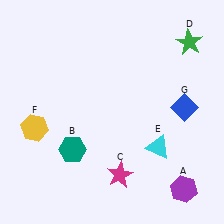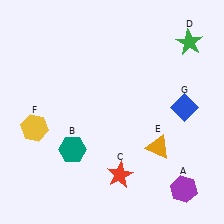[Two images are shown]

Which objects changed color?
C changed from magenta to red. E changed from cyan to orange.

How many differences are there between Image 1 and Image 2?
There are 2 differences between the two images.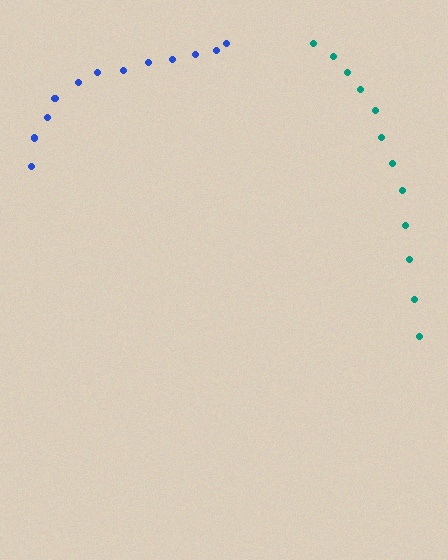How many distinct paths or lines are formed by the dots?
There are 2 distinct paths.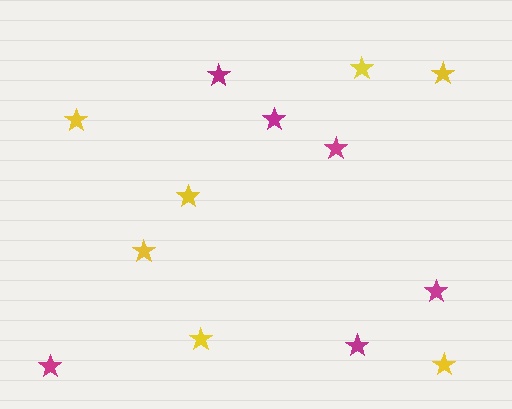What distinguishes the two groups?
There are 2 groups: one group of yellow stars (7) and one group of magenta stars (6).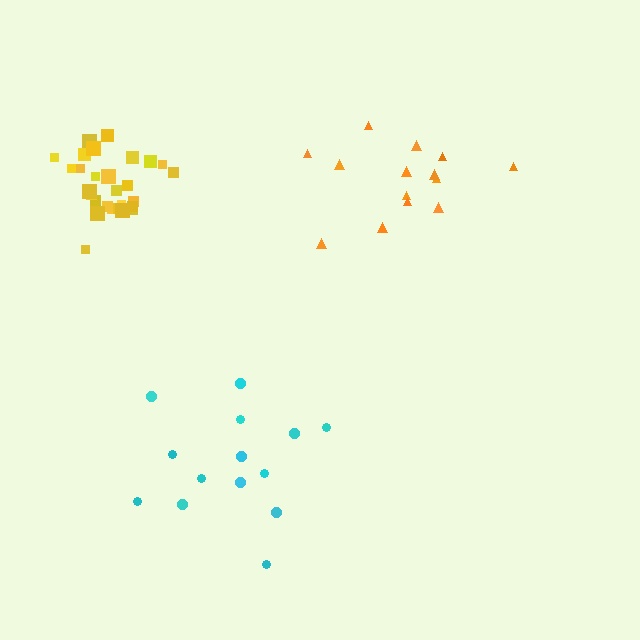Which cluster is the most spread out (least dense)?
Orange.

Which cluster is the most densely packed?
Yellow.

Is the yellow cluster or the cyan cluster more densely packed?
Yellow.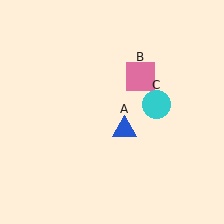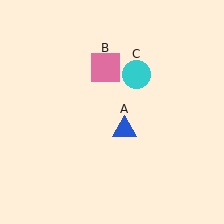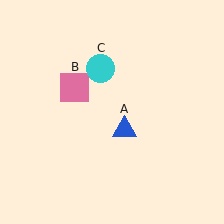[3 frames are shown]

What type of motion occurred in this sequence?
The pink square (object B), cyan circle (object C) rotated counterclockwise around the center of the scene.